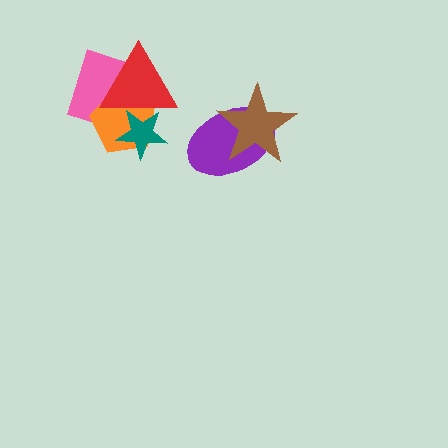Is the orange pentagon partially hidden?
Yes, it is partially covered by another shape.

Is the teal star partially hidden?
No, no other shape covers it.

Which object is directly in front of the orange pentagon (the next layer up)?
The red triangle is directly in front of the orange pentagon.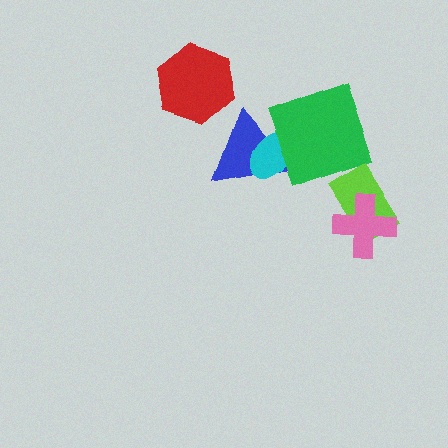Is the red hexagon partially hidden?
No, no other shape covers it.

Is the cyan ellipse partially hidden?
Yes, it is partially covered by another shape.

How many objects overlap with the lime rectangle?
1 object overlaps with the lime rectangle.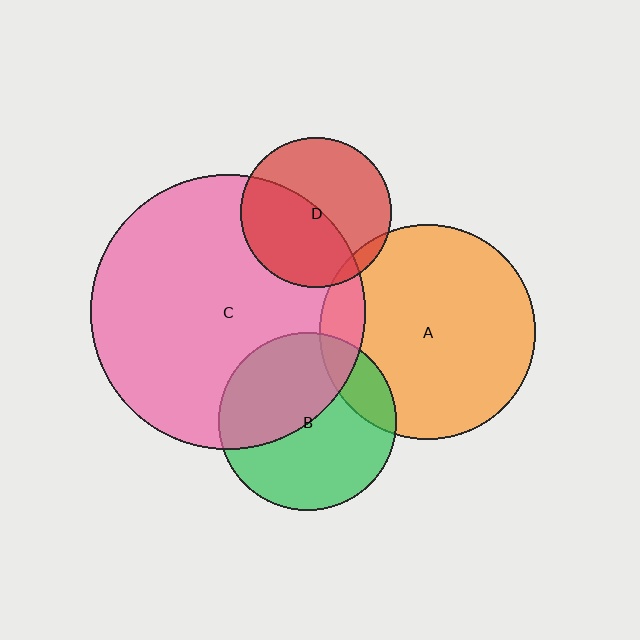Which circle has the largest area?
Circle C (pink).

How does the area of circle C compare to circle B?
Approximately 2.4 times.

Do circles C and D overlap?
Yes.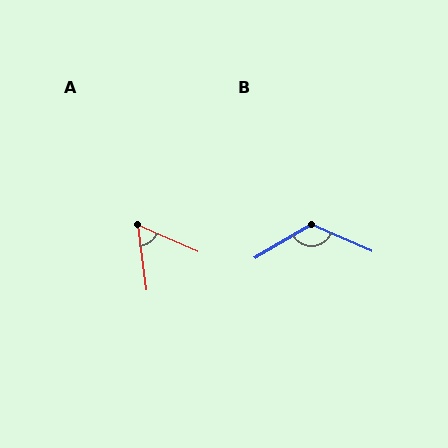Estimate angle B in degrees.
Approximately 126 degrees.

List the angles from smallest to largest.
A (60°), B (126°).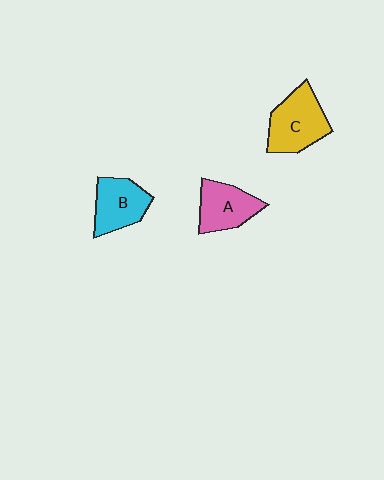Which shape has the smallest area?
Shape A (pink).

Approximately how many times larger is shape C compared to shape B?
Approximately 1.2 times.